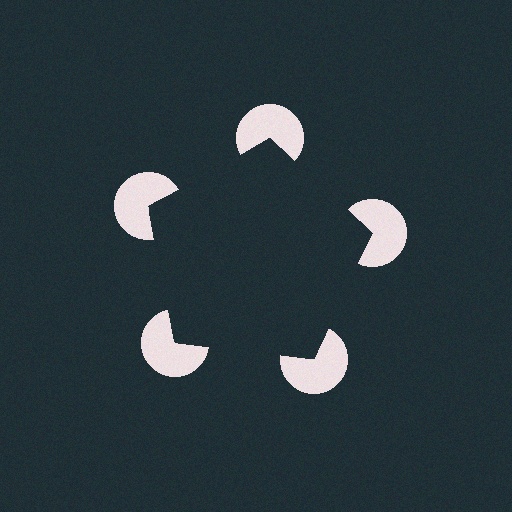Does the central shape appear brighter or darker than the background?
It typically appears slightly darker than the background, even though no actual brightness change is drawn.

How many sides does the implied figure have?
5 sides.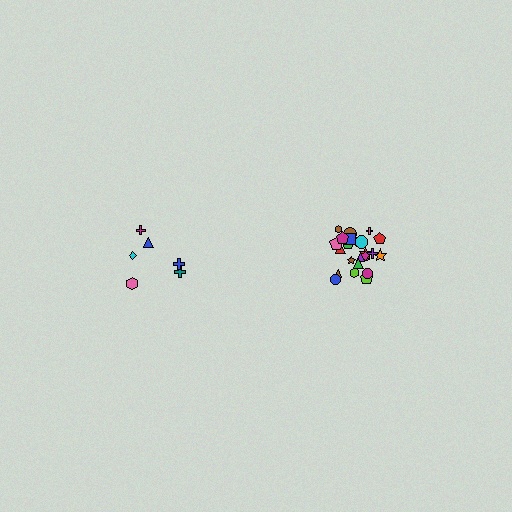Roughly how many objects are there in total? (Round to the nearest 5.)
Roughly 30 objects in total.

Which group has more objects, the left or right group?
The right group.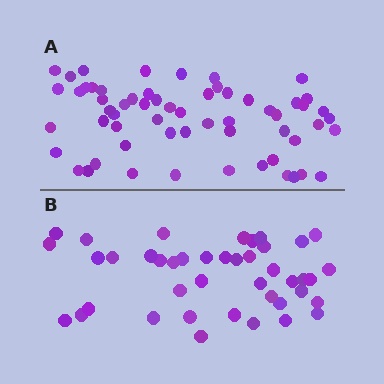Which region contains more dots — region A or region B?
Region A (the top region) has more dots.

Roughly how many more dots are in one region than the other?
Region A has approximately 20 more dots than region B.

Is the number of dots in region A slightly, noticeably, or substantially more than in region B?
Region A has noticeably more, but not dramatically so. The ratio is roughly 1.4 to 1.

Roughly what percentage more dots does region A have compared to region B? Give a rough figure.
About 45% more.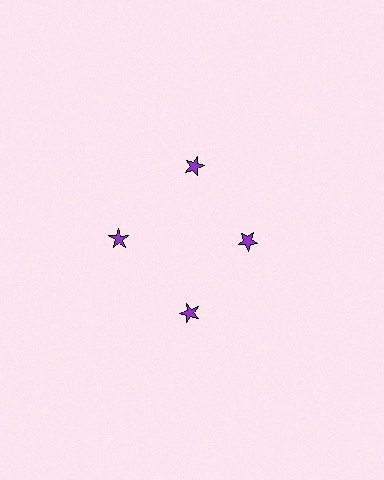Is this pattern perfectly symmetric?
No. The 4 purple stars are arranged in a ring, but one element near the 3 o'clock position is pulled inward toward the center, breaking the 4-fold rotational symmetry.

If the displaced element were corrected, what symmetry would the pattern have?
It would have 4-fold rotational symmetry — the pattern would map onto itself every 90 degrees.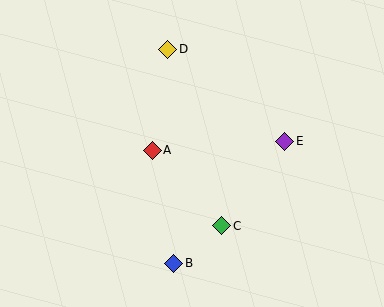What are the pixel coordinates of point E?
Point E is at (285, 141).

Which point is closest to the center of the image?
Point A at (152, 150) is closest to the center.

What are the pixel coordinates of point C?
Point C is at (222, 226).